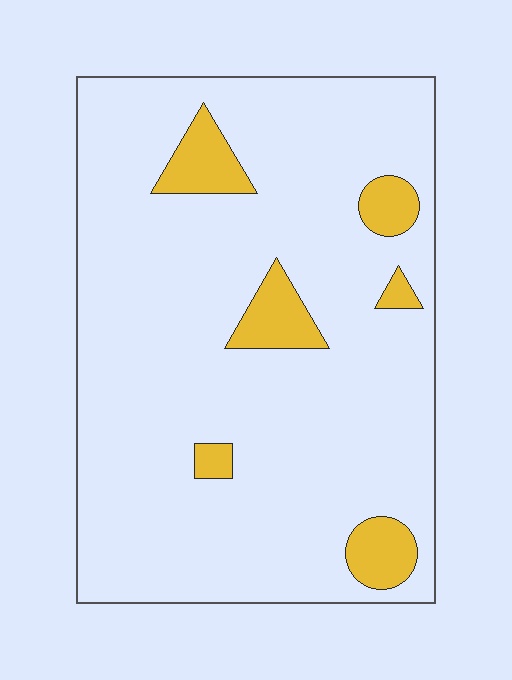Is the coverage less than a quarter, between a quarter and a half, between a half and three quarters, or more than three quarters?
Less than a quarter.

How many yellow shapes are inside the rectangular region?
6.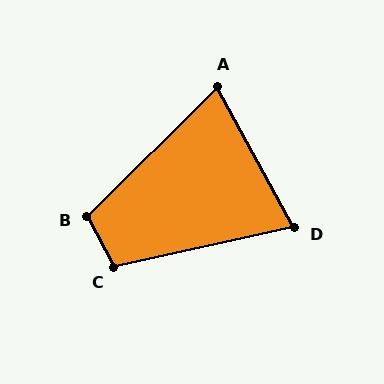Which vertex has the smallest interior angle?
D, at approximately 74 degrees.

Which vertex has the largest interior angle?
B, at approximately 106 degrees.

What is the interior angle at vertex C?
Approximately 106 degrees (obtuse).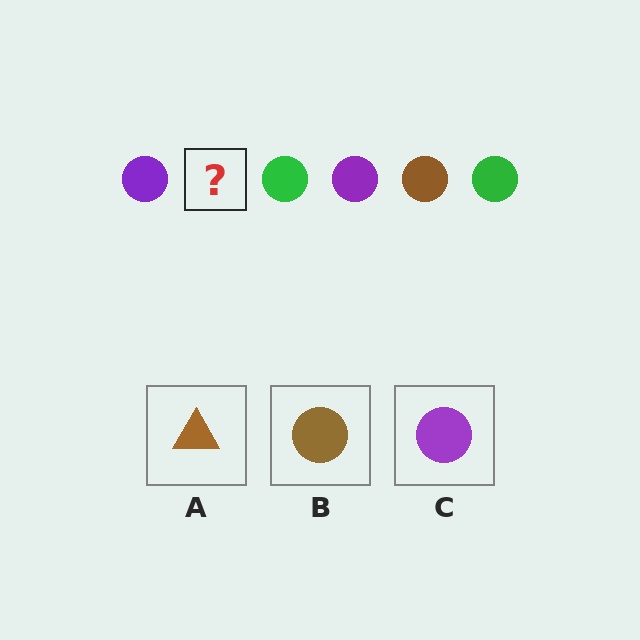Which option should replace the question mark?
Option B.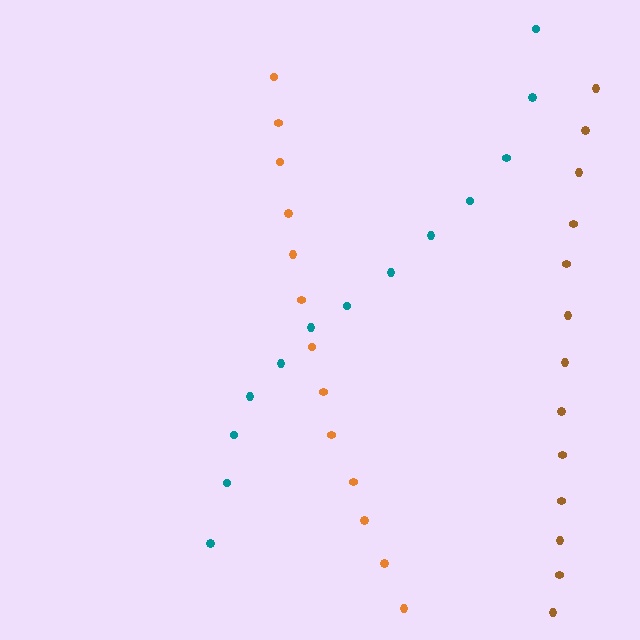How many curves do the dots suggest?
There are 3 distinct paths.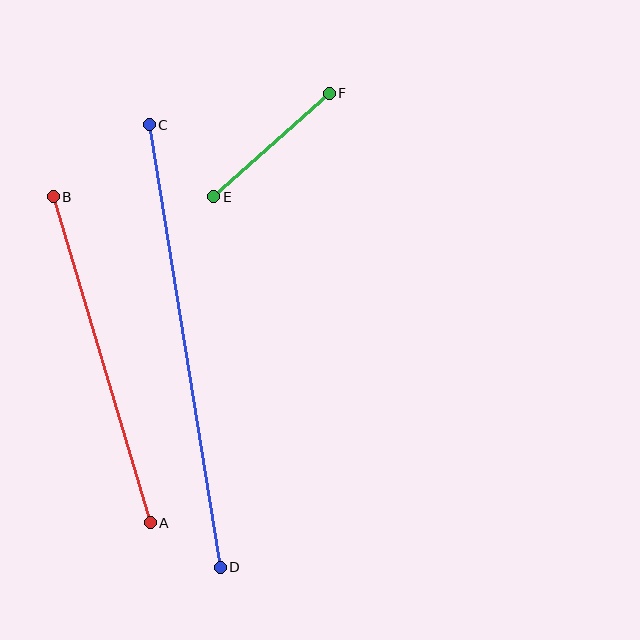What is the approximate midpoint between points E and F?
The midpoint is at approximately (272, 145) pixels.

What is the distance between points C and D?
The distance is approximately 448 pixels.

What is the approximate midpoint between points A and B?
The midpoint is at approximately (102, 360) pixels.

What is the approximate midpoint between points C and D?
The midpoint is at approximately (185, 346) pixels.